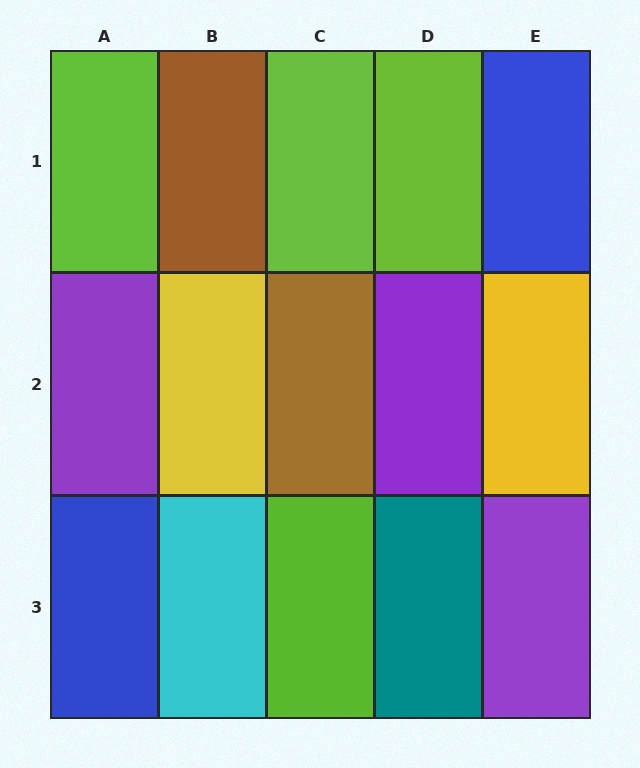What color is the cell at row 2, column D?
Purple.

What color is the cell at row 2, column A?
Purple.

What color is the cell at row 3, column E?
Purple.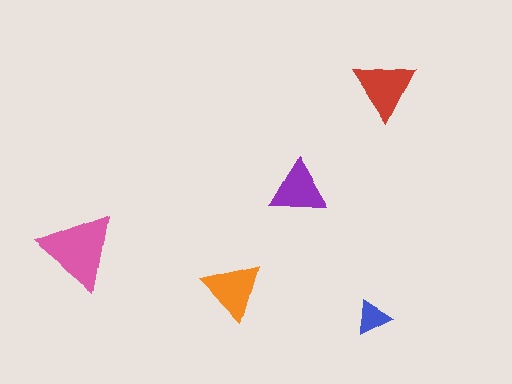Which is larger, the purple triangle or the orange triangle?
The orange one.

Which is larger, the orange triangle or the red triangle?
The red one.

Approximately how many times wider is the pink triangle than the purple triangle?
About 1.5 times wider.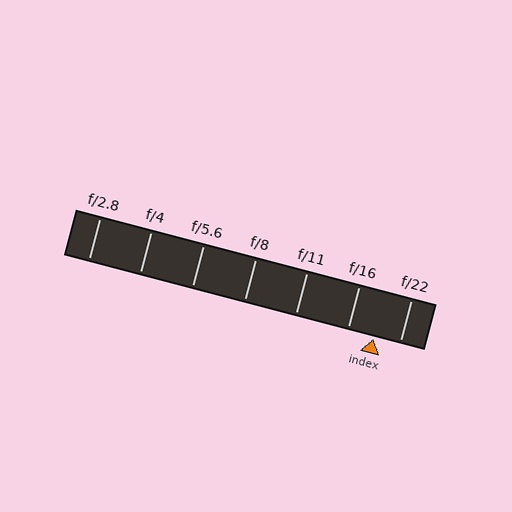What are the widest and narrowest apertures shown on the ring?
The widest aperture shown is f/2.8 and the narrowest is f/22.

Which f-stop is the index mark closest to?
The index mark is closest to f/22.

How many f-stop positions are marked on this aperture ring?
There are 7 f-stop positions marked.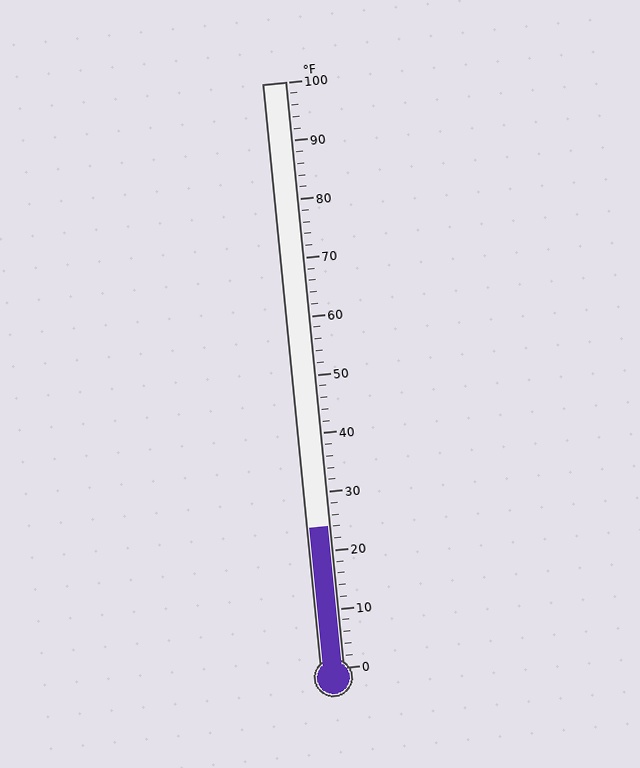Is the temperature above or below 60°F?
The temperature is below 60°F.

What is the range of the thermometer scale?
The thermometer scale ranges from 0°F to 100°F.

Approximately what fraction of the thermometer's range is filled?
The thermometer is filled to approximately 25% of its range.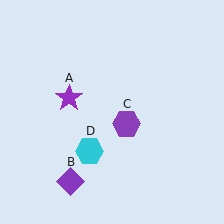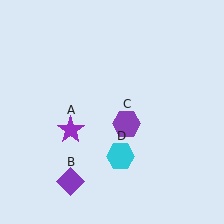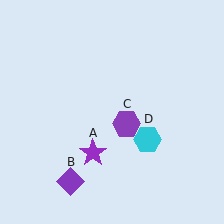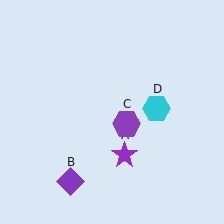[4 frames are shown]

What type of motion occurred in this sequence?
The purple star (object A), cyan hexagon (object D) rotated counterclockwise around the center of the scene.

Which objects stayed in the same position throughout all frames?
Purple diamond (object B) and purple hexagon (object C) remained stationary.